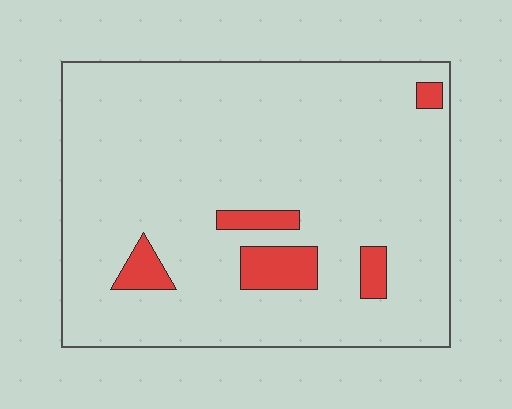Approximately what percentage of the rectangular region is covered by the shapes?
Approximately 10%.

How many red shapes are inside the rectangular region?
5.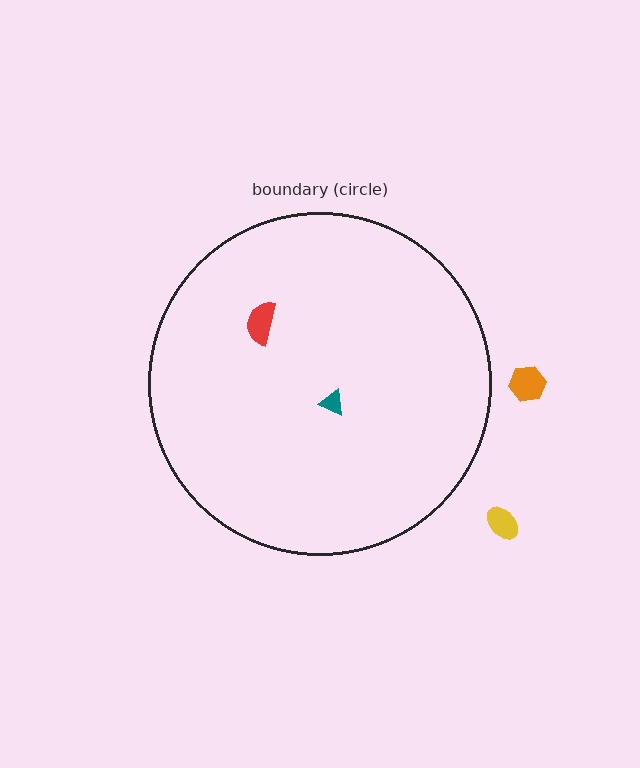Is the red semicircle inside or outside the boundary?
Inside.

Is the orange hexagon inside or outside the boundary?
Outside.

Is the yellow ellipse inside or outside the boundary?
Outside.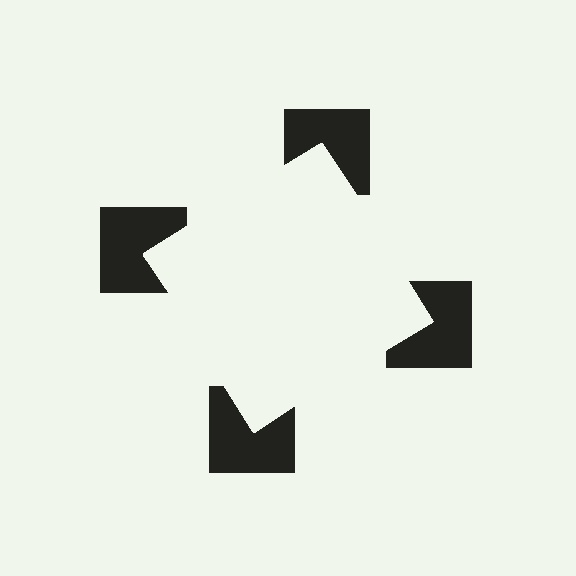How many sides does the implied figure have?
4 sides.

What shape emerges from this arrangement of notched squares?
An illusory square — its edges are inferred from the aligned wedge cuts in the notched squares, not physically drawn.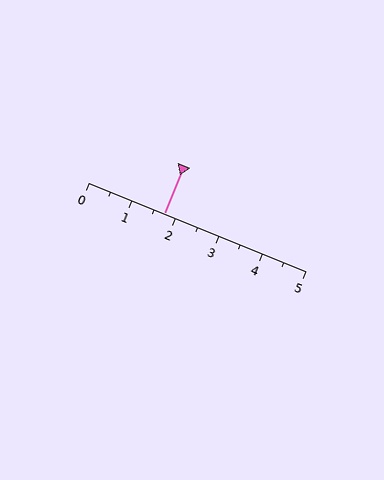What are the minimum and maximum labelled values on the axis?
The axis runs from 0 to 5.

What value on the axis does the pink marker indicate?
The marker indicates approximately 1.8.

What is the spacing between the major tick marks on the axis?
The major ticks are spaced 1 apart.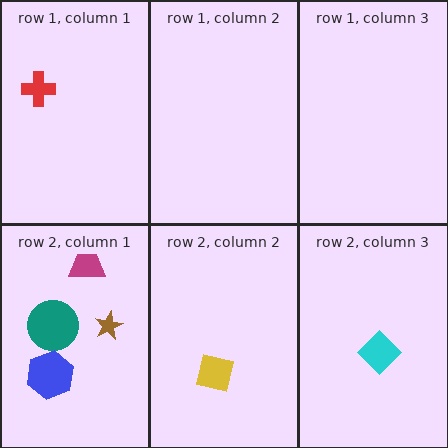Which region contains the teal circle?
The row 2, column 1 region.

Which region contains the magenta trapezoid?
The row 2, column 1 region.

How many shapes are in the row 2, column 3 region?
1.